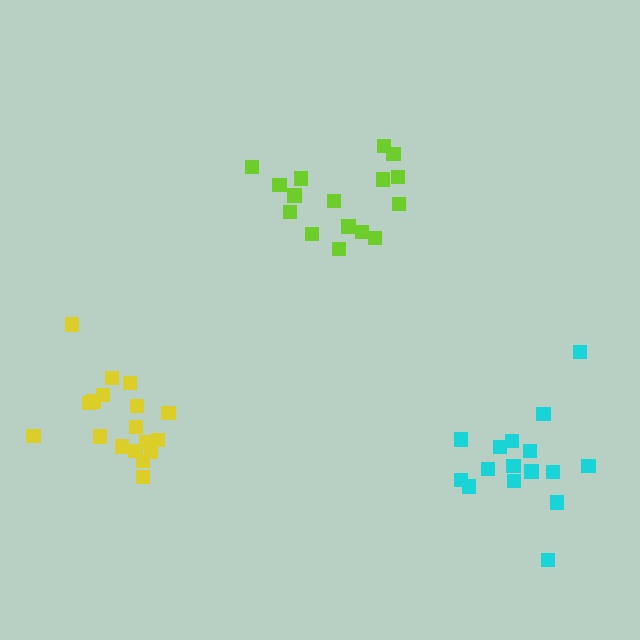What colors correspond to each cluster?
The clusters are colored: cyan, yellow, lime.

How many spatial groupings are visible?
There are 3 spatial groupings.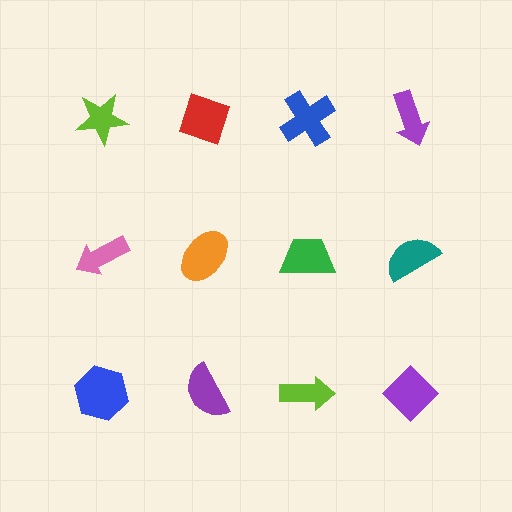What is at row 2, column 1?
A pink arrow.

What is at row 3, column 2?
A purple semicircle.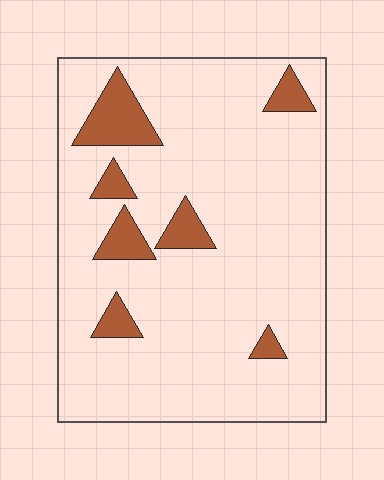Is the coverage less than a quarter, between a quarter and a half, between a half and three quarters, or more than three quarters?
Less than a quarter.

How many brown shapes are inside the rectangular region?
7.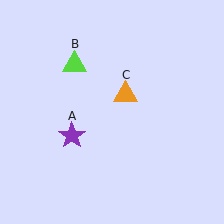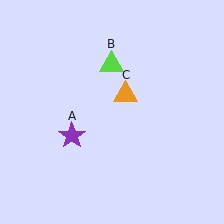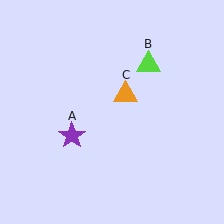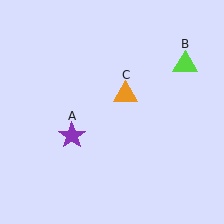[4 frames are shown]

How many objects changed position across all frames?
1 object changed position: lime triangle (object B).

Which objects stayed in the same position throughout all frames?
Purple star (object A) and orange triangle (object C) remained stationary.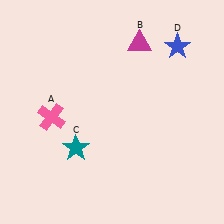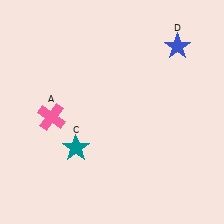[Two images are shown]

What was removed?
The magenta triangle (B) was removed in Image 2.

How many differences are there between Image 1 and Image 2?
There is 1 difference between the two images.